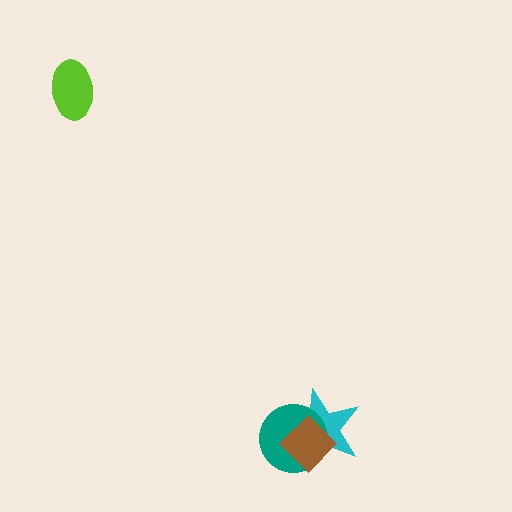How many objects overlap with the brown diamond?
2 objects overlap with the brown diamond.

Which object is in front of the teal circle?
The brown diamond is in front of the teal circle.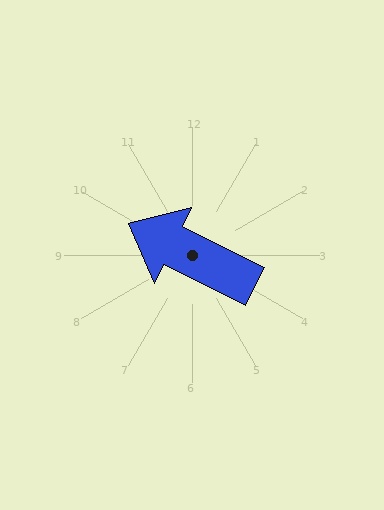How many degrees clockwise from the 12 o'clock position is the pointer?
Approximately 296 degrees.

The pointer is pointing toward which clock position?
Roughly 10 o'clock.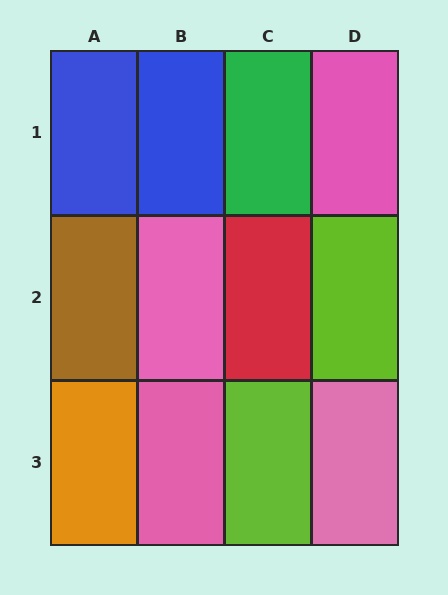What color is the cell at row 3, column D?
Pink.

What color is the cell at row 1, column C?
Green.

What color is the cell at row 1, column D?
Pink.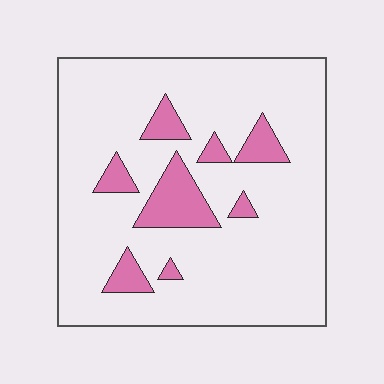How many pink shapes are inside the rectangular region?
8.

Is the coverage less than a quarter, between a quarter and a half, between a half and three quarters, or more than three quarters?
Less than a quarter.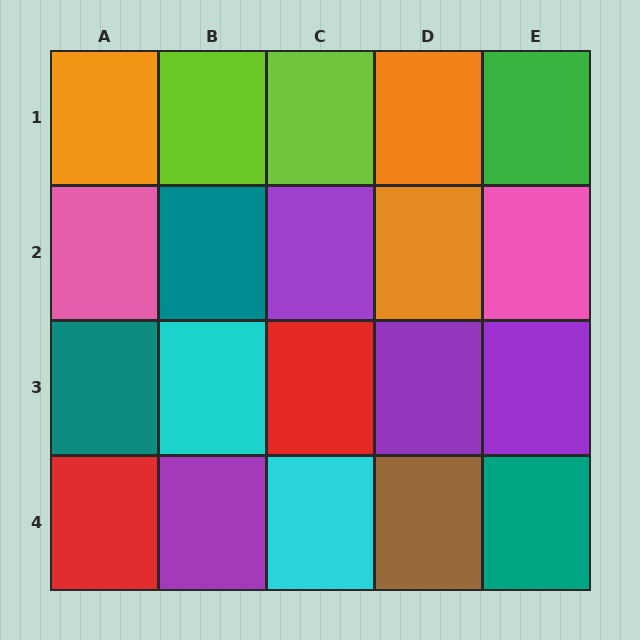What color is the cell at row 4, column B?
Purple.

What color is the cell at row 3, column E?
Purple.